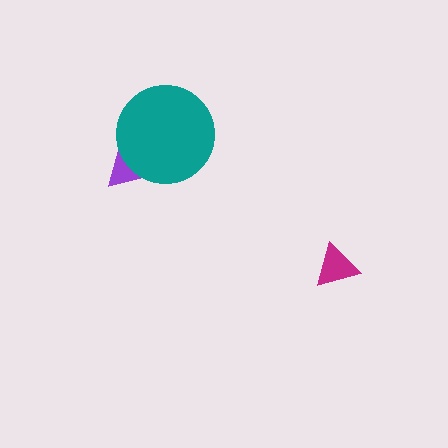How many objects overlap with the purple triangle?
1 object overlaps with the purple triangle.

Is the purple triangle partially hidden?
Yes, it is partially covered by another shape.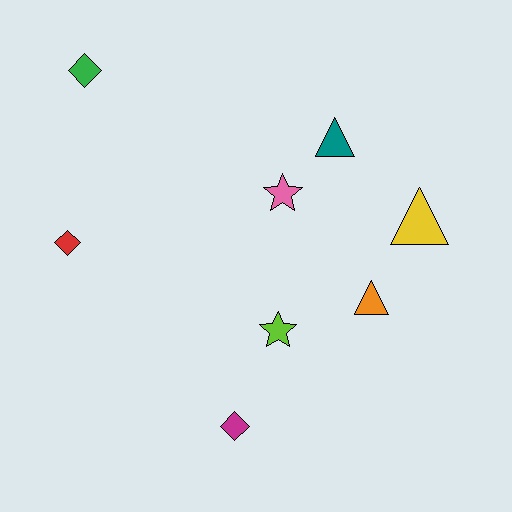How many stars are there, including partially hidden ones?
There are 2 stars.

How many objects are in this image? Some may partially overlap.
There are 8 objects.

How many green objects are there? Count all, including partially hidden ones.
There is 1 green object.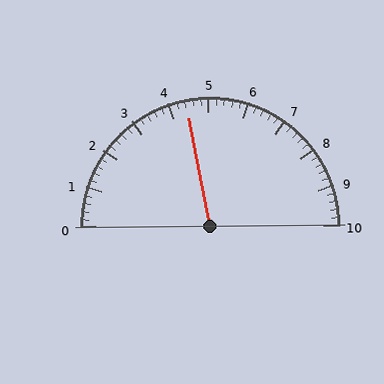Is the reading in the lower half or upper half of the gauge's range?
The reading is in the lower half of the range (0 to 10).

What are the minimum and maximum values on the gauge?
The gauge ranges from 0 to 10.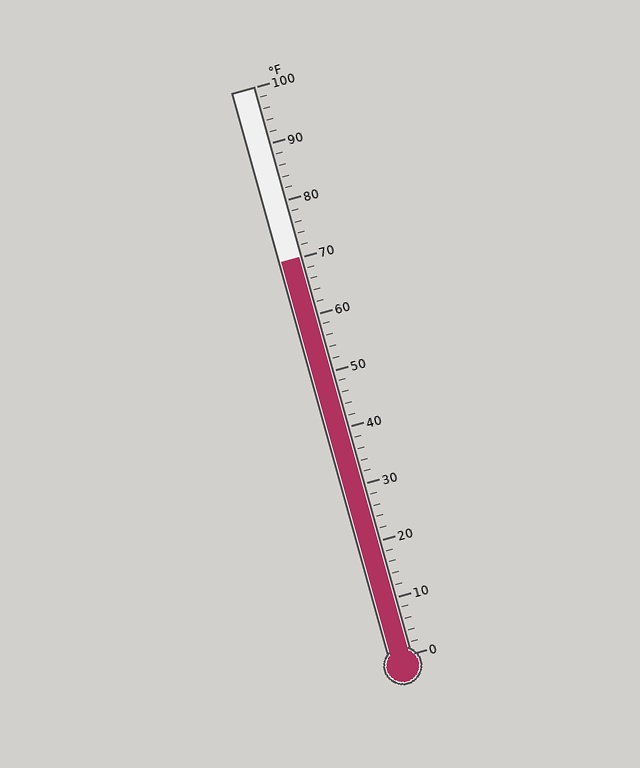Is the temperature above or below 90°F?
The temperature is below 90°F.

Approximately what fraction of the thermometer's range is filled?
The thermometer is filled to approximately 70% of its range.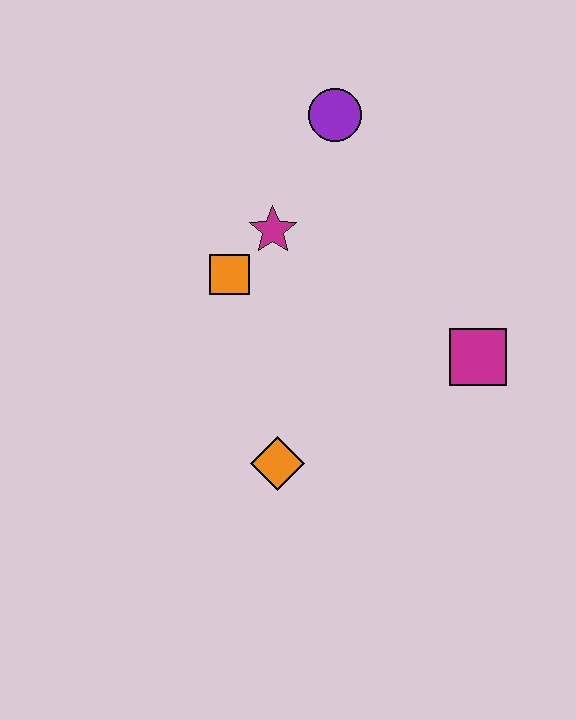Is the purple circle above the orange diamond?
Yes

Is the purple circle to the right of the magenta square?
No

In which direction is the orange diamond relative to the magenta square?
The orange diamond is to the left of the magenta square.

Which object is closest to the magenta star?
The orange square is closest to the magenta star.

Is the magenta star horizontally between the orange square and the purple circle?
Yes